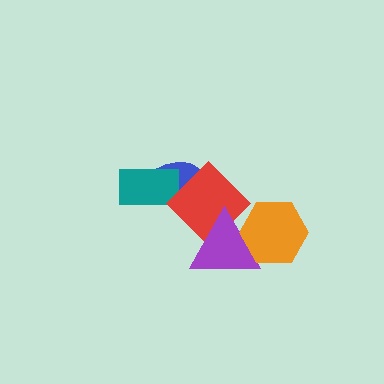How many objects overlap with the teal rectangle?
2 objects overlap with the teal rectangle.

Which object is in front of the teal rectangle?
The red diamond is in front of the teal rectangle.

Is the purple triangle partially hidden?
Yes, it is partially covered by another shape.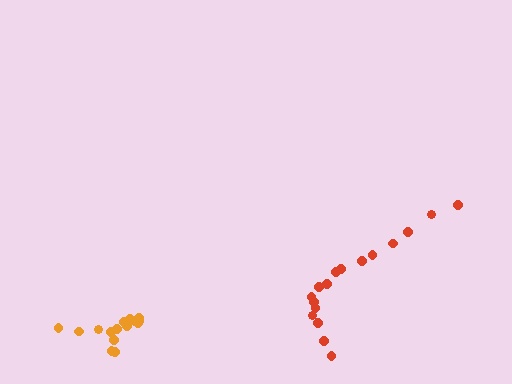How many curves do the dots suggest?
There are 2 distinct paths.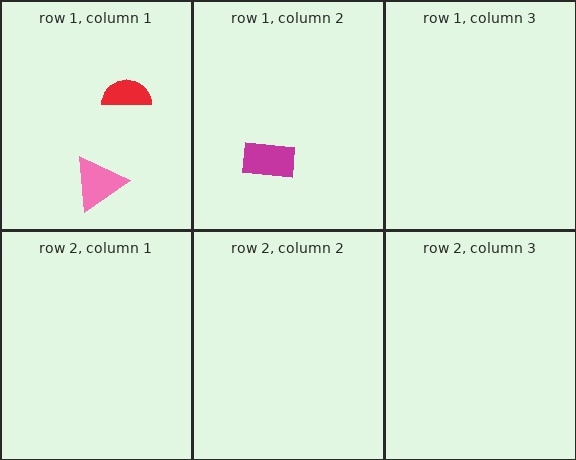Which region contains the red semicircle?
The row 1, column 1 region.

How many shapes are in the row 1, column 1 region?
2.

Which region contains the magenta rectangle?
The row 1, column 2 region.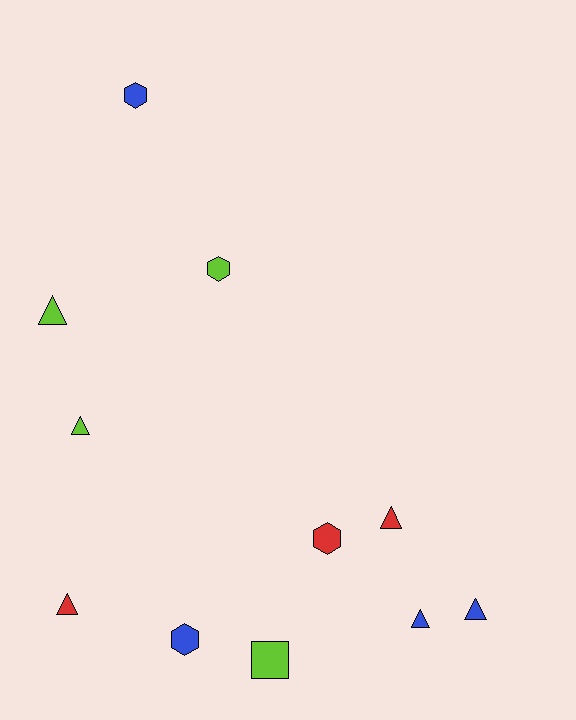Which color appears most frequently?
Lime, with 4 objects.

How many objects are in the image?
There are 11 objects.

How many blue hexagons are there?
There are 2 blue hexagons.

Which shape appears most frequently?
Triangle, with 6 objects.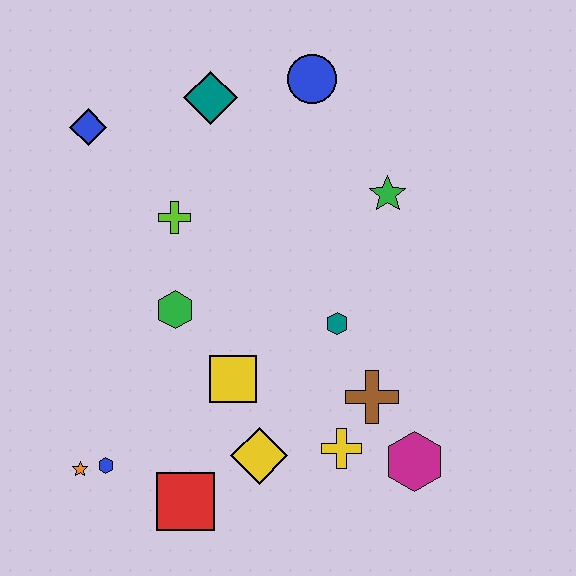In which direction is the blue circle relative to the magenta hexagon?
The blue circle is above the magenta hexagon.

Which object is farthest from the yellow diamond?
The blue circle is farthest from the yellow diamond.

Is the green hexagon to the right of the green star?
No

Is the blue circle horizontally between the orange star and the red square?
No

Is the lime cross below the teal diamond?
Yes